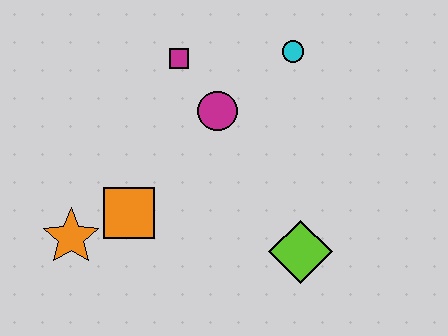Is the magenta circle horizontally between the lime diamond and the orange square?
Yes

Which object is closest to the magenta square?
The magenta circle is closest to the magenta square.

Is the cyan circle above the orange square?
Yes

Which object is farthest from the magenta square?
The lime diamond is farthest from the magenta square.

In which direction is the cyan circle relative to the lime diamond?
The cyan circle is above the lime diamond.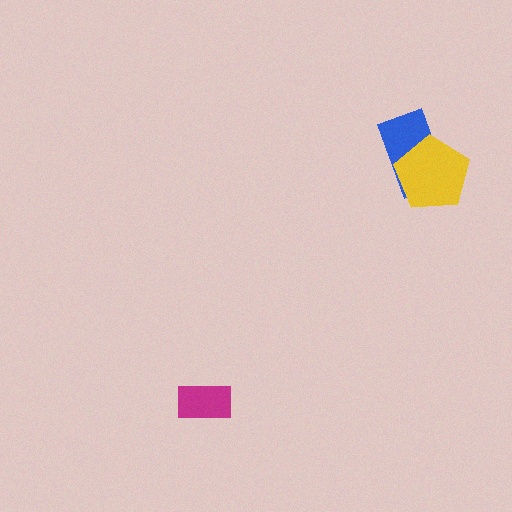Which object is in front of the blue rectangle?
The yellow pentagon is in front of the blue rectangle.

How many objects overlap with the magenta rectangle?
0 objects overlap with the magenta rectangle.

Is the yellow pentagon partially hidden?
No, no other shape covers it.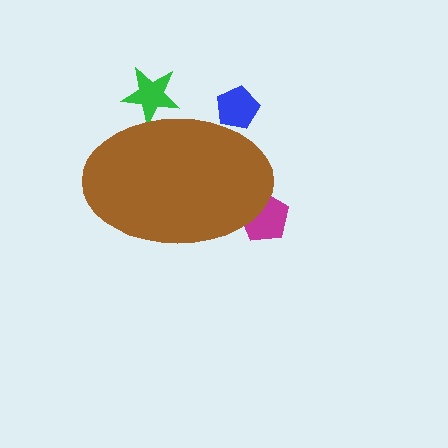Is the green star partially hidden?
Yes, the green star is partially hidden behind the brown ellipse.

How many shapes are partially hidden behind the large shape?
3 shapes are partially hidden.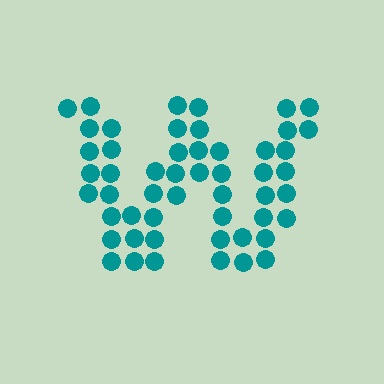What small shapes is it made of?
It is made of small circles.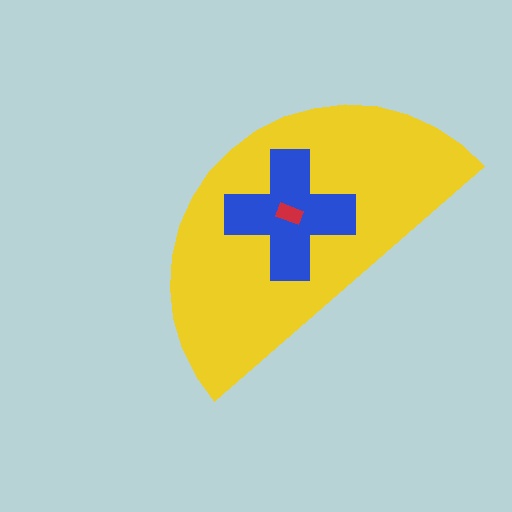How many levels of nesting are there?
3.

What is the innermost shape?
The red rectangle.